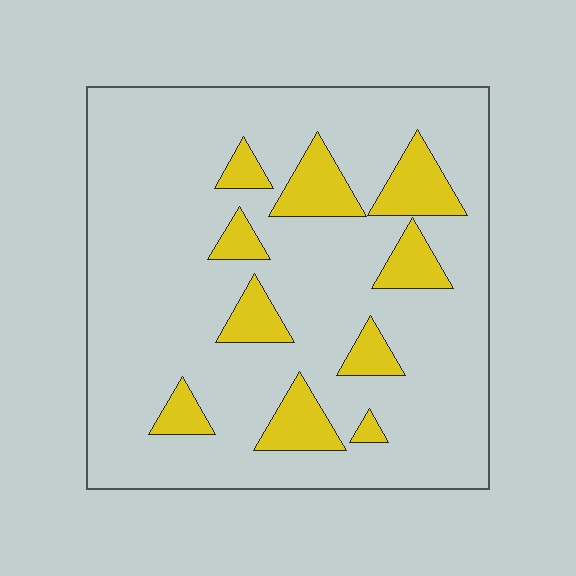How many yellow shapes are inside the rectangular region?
10.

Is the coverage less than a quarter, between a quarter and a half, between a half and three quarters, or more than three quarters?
Less than a quarter.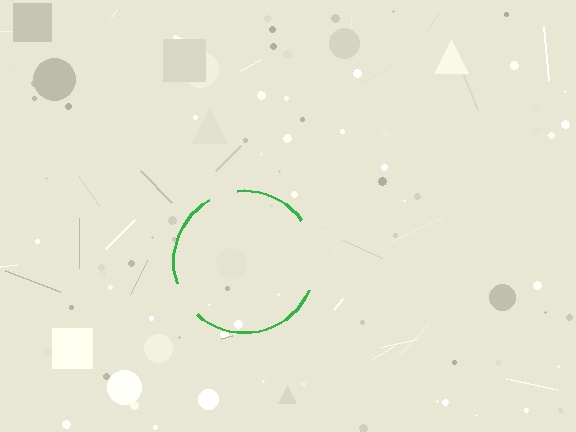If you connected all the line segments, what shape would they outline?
They would outline a circle.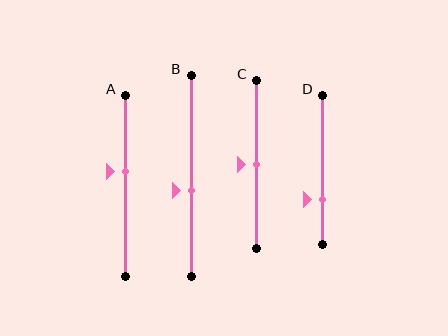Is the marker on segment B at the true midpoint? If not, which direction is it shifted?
No, the marker on segment B is shifted downward by about 7% of the segment length.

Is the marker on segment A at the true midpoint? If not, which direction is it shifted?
No, the marker on segment A is shifted upward by about 8% of the segment length.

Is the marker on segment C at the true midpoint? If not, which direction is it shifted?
Yes, the marker on segment C is at the true midpoint.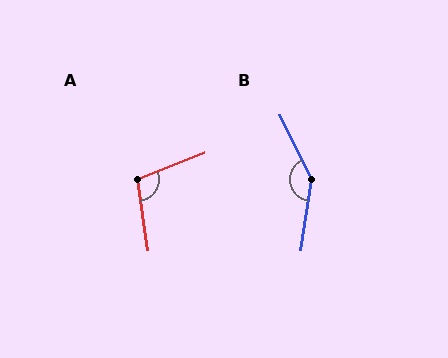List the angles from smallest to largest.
A (103°), B (145°).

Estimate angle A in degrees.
Approximately 103 degrees.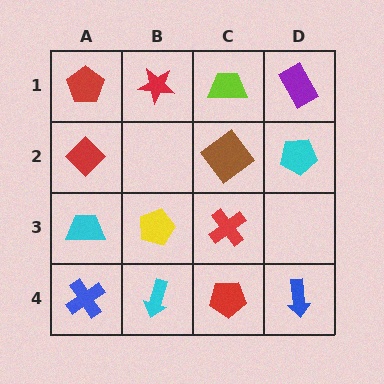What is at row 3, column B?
A yellow pentagon.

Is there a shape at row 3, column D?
No, that cell is empty.